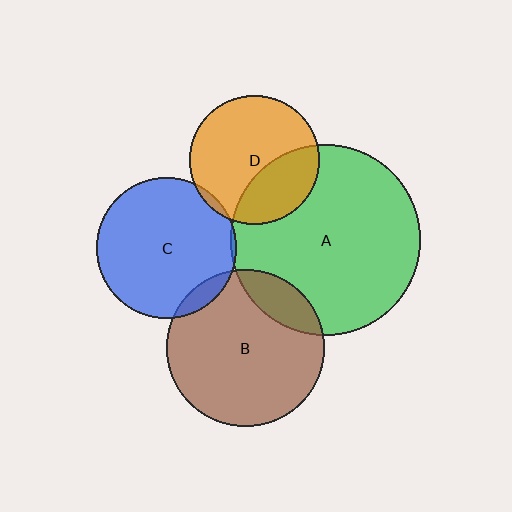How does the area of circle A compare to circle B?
Approximately 1.5 times.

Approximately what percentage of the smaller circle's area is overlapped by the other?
Approximately 5%.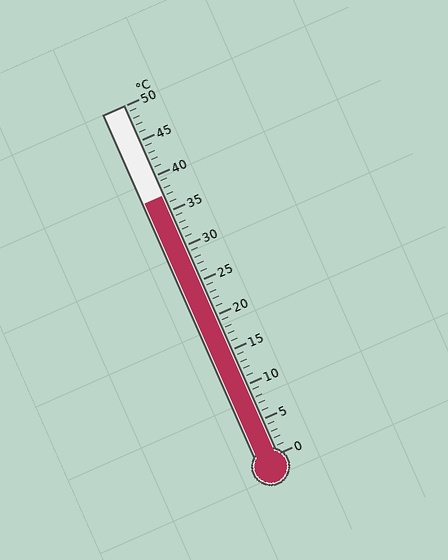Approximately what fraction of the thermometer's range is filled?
The thermometer is filled to approximately 75% of its range.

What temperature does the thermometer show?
The thermometer shows approximately 37°C.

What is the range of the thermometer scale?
The thermometer scale ranges from 0°C to 50°C.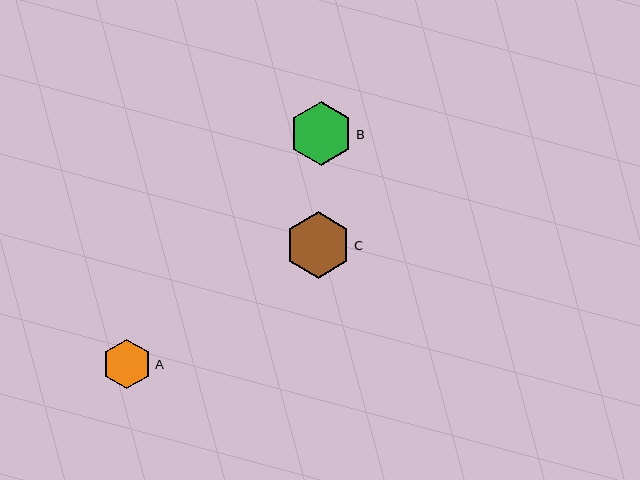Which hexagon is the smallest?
Hexagon A is the smallest with a size of approximately 50 pixels.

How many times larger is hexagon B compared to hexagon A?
Hexagon B is approximately 1.3 times the size of hexagon A.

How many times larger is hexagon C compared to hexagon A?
Hexagon C is approximately 1.3 times the size of hexagon A.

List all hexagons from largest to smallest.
From largest to smallest: C, B, A.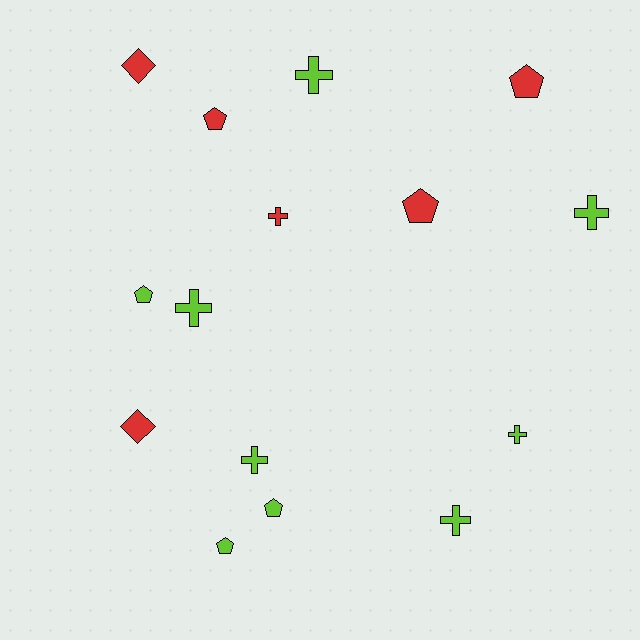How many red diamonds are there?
There are 2 red diamonds.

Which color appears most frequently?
Lime, with 9 objects.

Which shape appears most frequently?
Cross, with 7 objects.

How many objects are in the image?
There are 15 objects.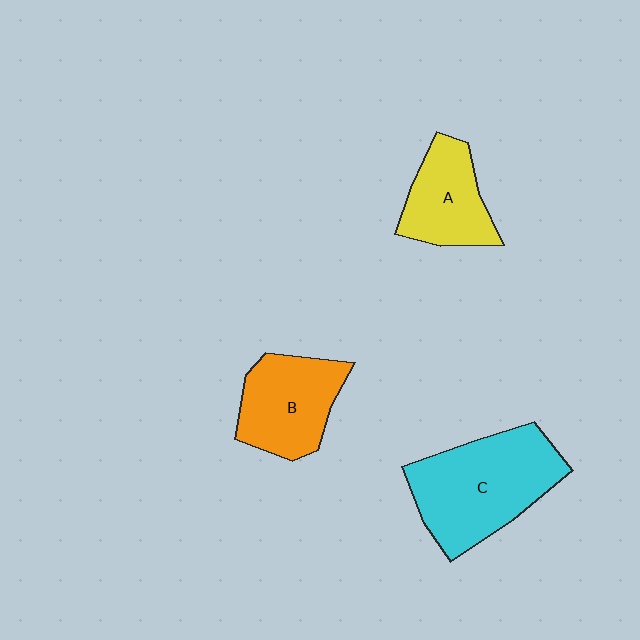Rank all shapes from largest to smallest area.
From largest to smallest: C (cyan), B (orange), A (yellow).